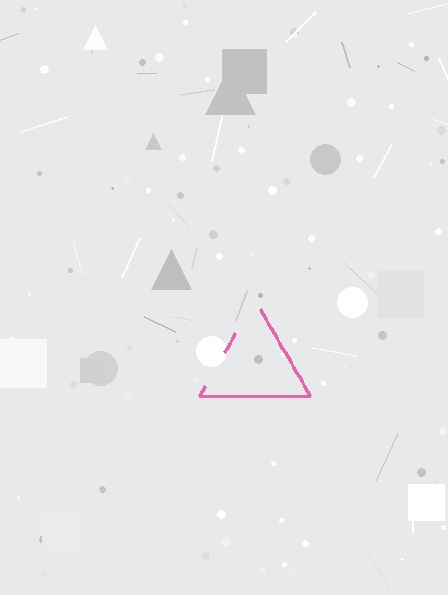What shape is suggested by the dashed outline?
The dashed outline suggests a triangle.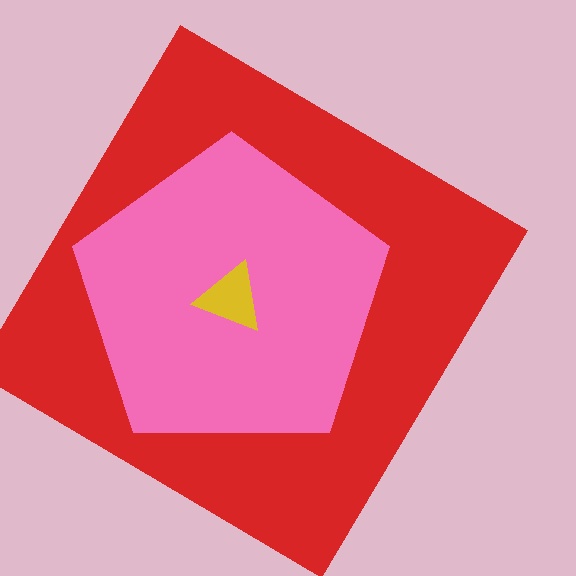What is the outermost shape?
The red diamond.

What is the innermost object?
The yellow triangle.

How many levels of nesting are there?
3.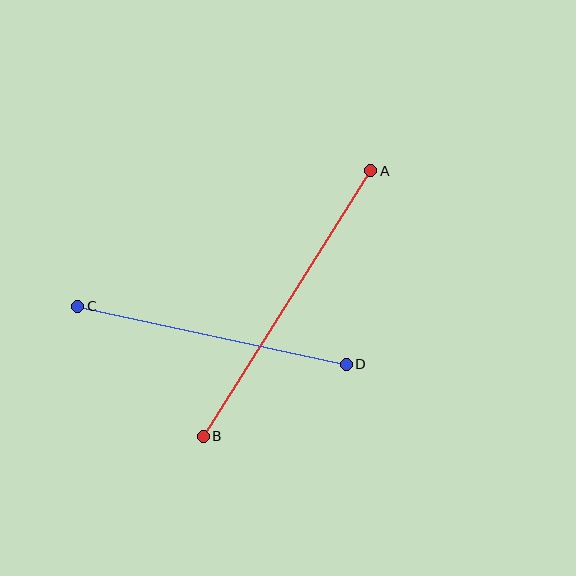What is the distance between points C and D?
The distance is approximately 275 pixels.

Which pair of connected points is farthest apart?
Points A and B are farthest apart.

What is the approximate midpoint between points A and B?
The midpoint is at approximately (287, 304) pixels.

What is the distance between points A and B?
The distance is approximately 314 pixels.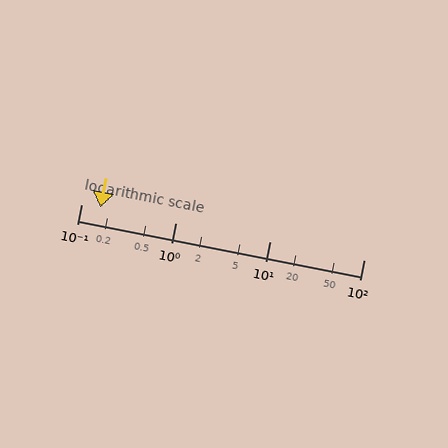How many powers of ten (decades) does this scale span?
The scale spans 3 decades, from 0.1 to 100.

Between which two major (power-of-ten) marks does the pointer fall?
The pointer is between 0.1 and 1.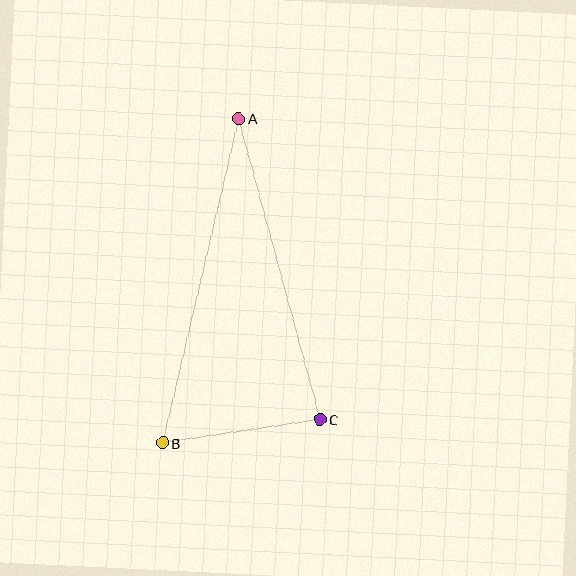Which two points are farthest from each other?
Points A and B are farthest from each other.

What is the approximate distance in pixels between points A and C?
The distance between A and C is approximately 312 pixels.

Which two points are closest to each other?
Points B and C are closest to each other.